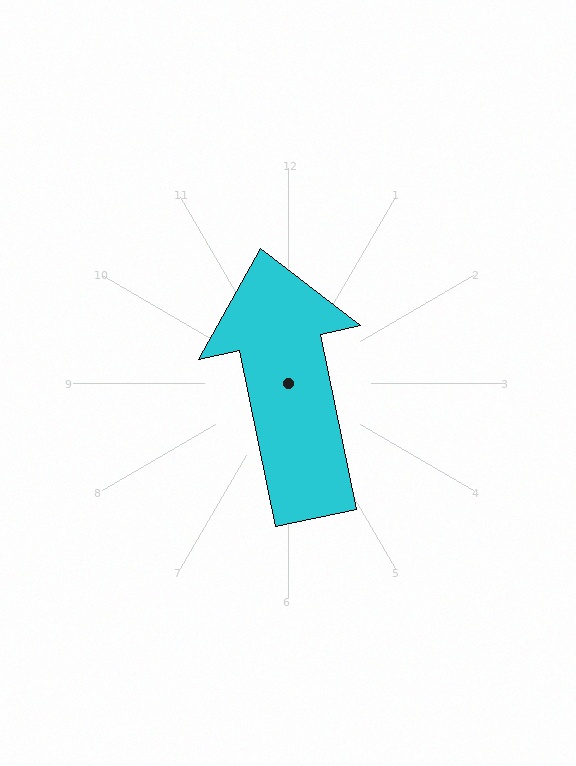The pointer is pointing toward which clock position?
Roughly 12 o'clock.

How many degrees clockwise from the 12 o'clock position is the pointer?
Approximately 348 degrees.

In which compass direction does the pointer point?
North.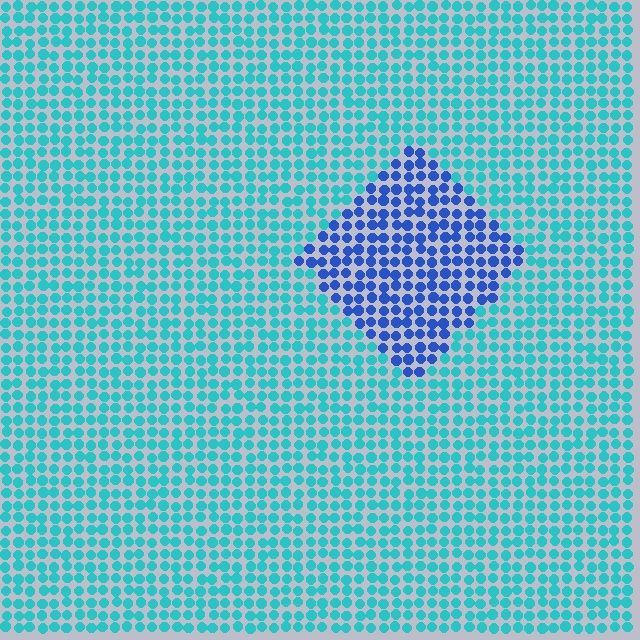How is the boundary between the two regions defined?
The boundary is defined purely by a slight shift in hue (about 44 degrees). Spacing, size, and orientation are identical on both sides.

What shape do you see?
I see a diamond.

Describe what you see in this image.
The image is filled with small cyan elements in a uniform arrangement. A diamond-shaped region is visible where the elements are tinted to a slightly different hue, forming a subtle color boundary.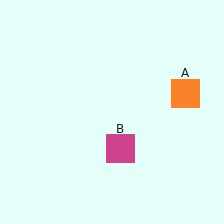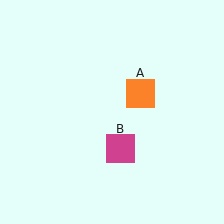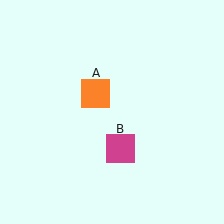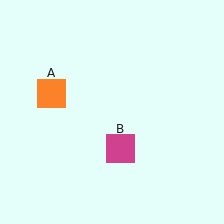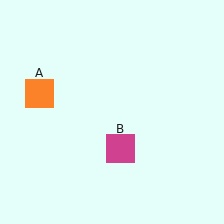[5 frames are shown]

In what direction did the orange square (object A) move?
The orange square (object A) moved left.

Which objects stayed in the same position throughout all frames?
Magenta square (object B) remained stationary.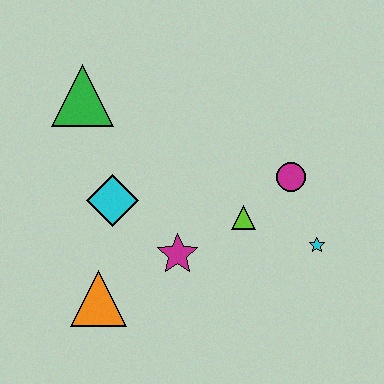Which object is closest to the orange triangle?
The magenta star is closest to the orange triangle.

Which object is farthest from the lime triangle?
The green triangle is farthest from the lime triangle.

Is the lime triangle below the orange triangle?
No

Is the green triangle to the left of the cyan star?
Yes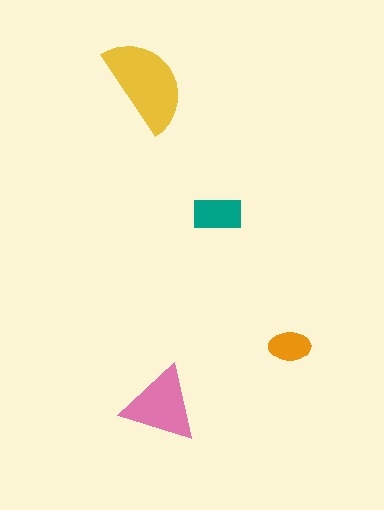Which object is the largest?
The yellow semicircle.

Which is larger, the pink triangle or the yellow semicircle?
The yellow semicircle.